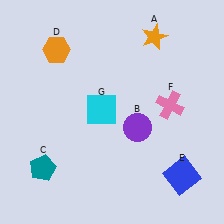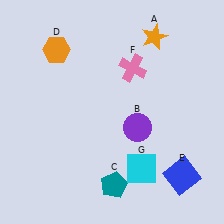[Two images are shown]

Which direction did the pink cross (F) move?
The pink cross (F) moved up.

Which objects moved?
The objects that moved are: the teal pentagon (C), the pink cross (F), the cyan square (G).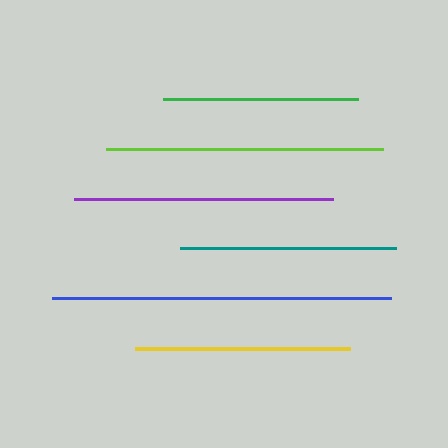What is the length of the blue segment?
The blue segment is approximately 340 pixels long.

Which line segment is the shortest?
The green line is the shortest at approximately 195 pixels.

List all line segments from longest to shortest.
From longest to shortest: blue, lime, purple, teal, yellow, green.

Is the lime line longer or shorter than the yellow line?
The lime line is longer than the yellow line.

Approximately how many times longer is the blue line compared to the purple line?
The blue line is approximately 1.3 times the length of the purple line.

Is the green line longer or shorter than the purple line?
The purple line is longer than the green line.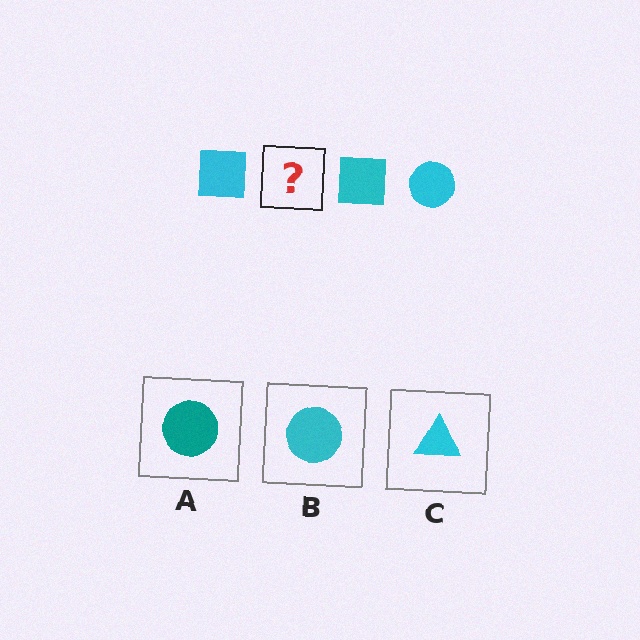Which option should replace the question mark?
Option B.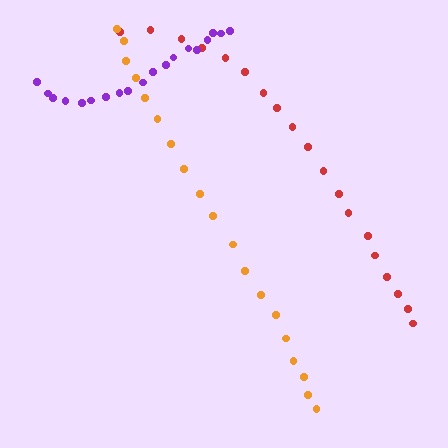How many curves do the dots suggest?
There are 3 distinct paths.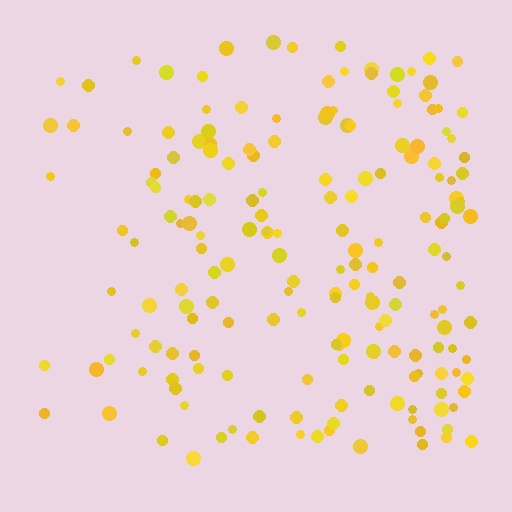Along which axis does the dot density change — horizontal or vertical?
Horizontal.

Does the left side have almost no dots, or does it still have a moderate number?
Still a moderate number, just noticeably fewer than the right.